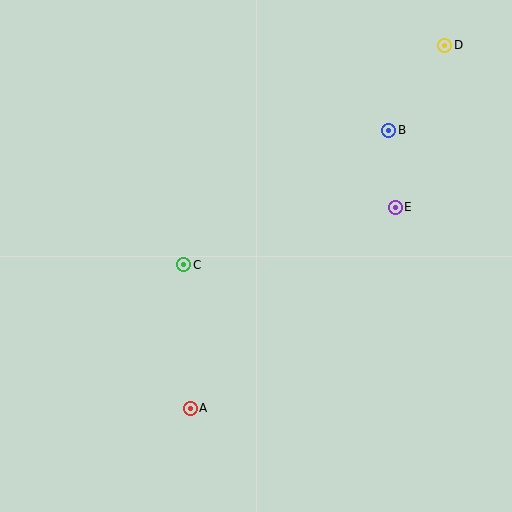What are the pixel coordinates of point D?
Point D is at (445, 45).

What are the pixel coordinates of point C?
Point C is at (184, 265).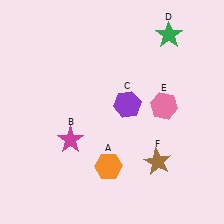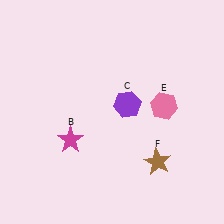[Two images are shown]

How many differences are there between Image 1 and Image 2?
There are 2 differences between the two images.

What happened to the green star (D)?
The green star (D) was removed in Image 2. It was in the top-right area of Image 1.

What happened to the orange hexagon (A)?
The orange hexagon (A) was removed in Image 2. It was in the bottom-left area of Image 1.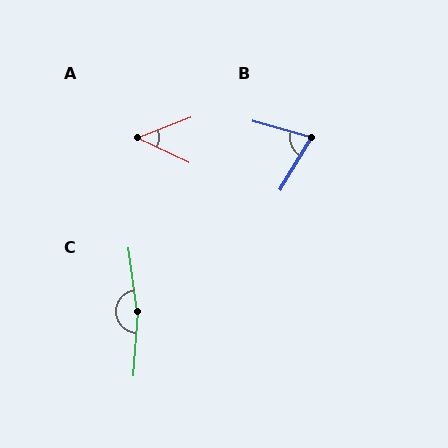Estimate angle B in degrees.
Approximately 74 degrees.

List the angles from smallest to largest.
A (46°), B (74°), C (169°).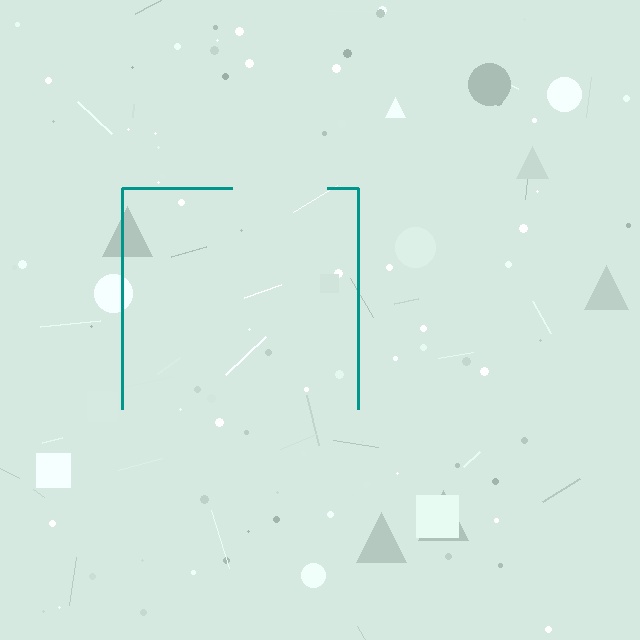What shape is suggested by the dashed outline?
The dashed outline suggests a square.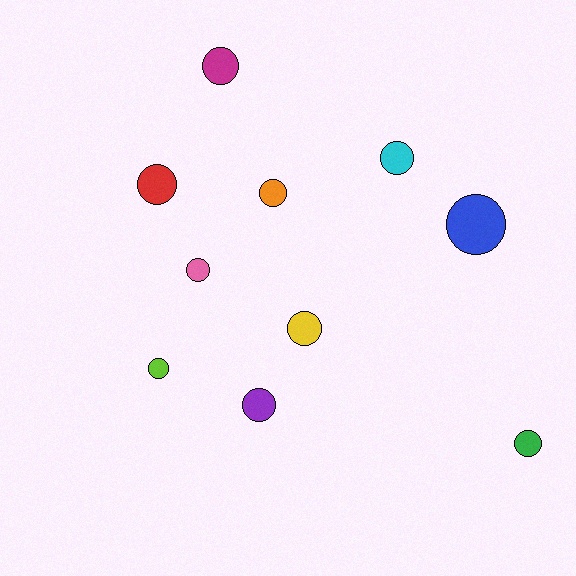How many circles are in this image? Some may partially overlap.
There are 10 circles.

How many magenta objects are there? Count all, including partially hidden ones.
There is 1 magenta object.